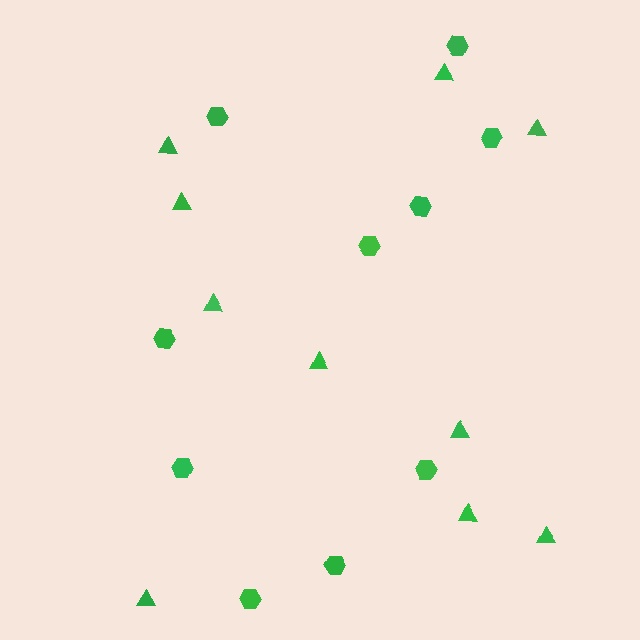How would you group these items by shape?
There are 2 groups: one group of hexagons (10) and one group of triangles (10).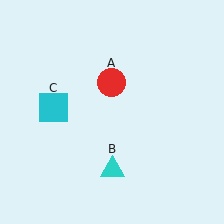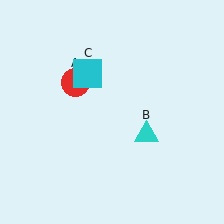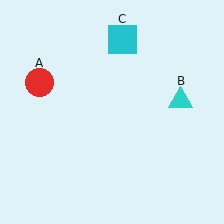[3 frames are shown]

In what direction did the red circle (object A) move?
The red circle (object A) moved left.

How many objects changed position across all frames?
3 objects changed position: red circle (object A), cyan triangle (object B), cyan square (object C).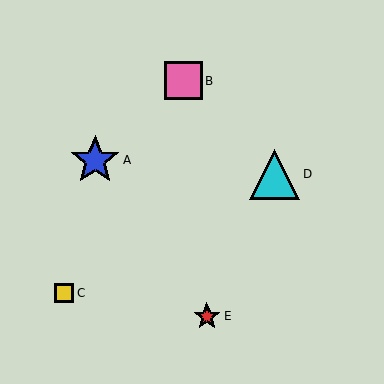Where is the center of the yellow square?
The center of the yellow square is at (64, 293).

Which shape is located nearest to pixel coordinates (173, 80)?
The pink square (labeled B) at (183, 81) is nearest to that location.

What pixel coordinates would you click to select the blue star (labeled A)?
Click at (95, 160) to select the blue star A.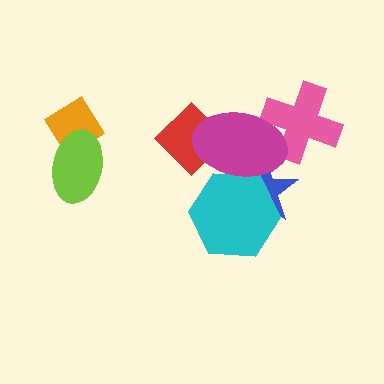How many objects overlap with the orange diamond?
1 object overlaps with the orange diamond.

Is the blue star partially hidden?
Yes, it is partially covered by another shape.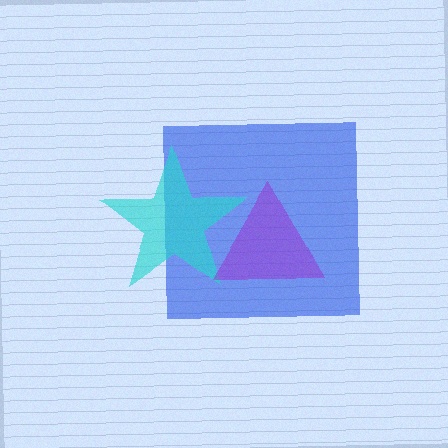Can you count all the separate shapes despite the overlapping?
Yes, there are 3 separate shapes.